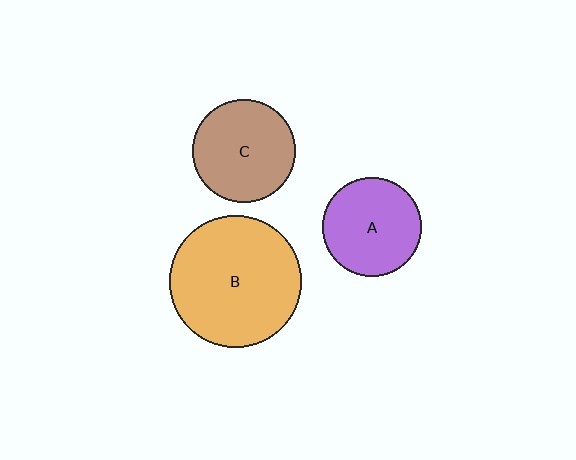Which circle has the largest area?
Circle B (orange).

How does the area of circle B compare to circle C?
Approximately 1.7 times.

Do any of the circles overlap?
No, none of the circles overlap.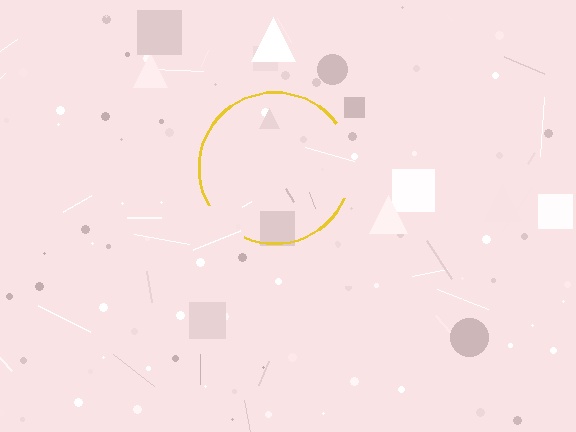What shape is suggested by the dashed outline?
The dashed outline suggests a circle.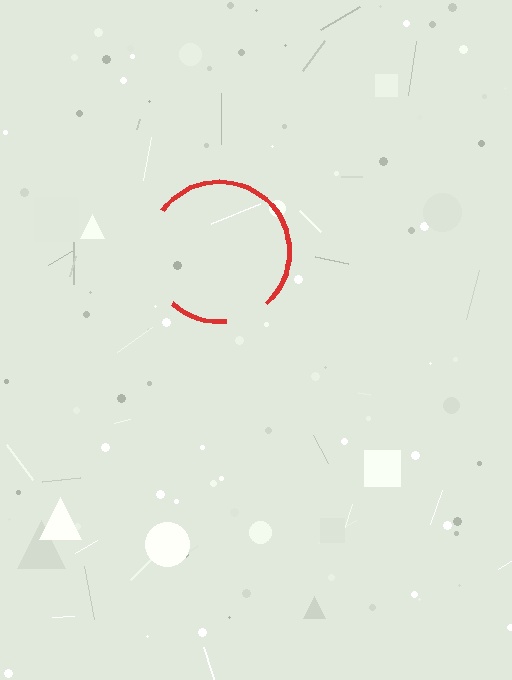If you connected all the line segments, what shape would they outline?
They would outline a circle.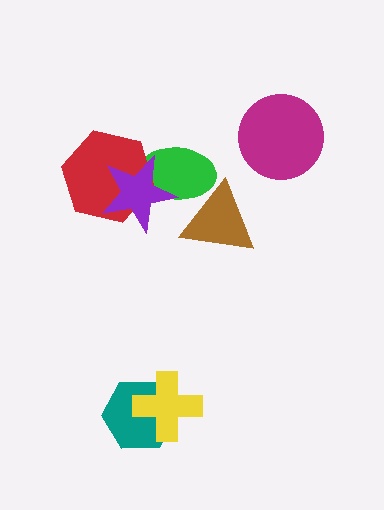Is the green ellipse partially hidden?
Yes, it is partially covered by another shape.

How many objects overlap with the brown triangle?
1 object overlaps with the brown triangle.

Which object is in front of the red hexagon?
The purple star is in front of the red hexagon.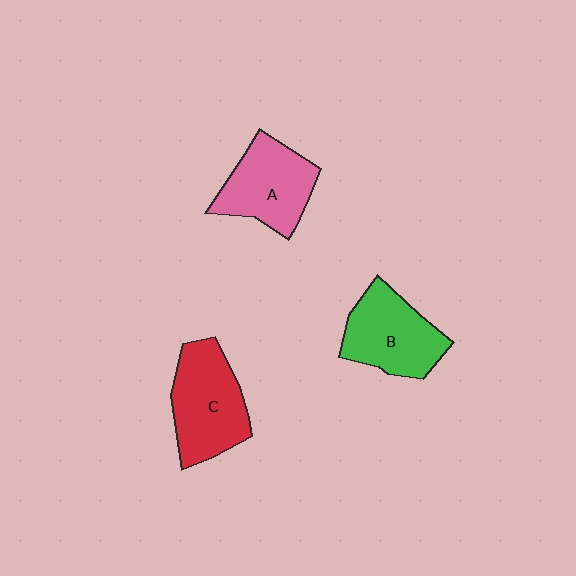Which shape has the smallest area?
Shape A (pink).